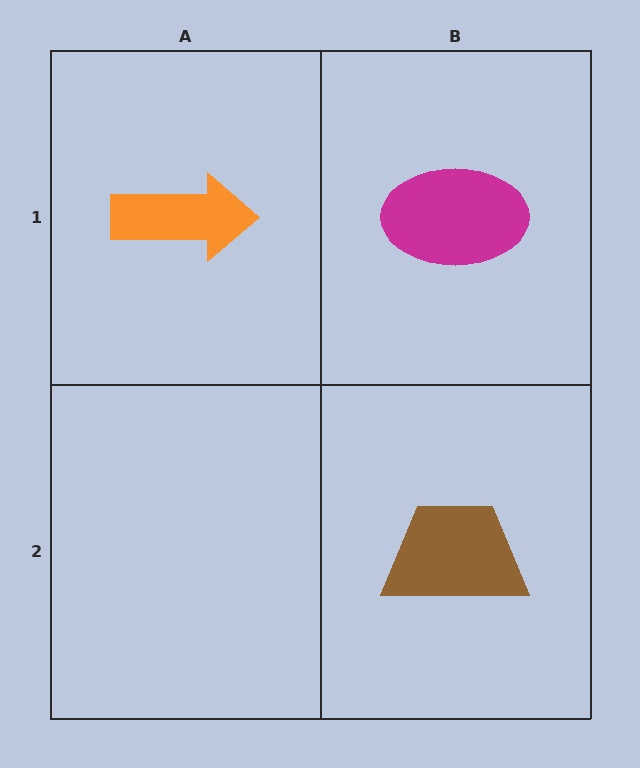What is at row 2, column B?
A brown trapezoid.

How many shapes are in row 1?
2 shapes.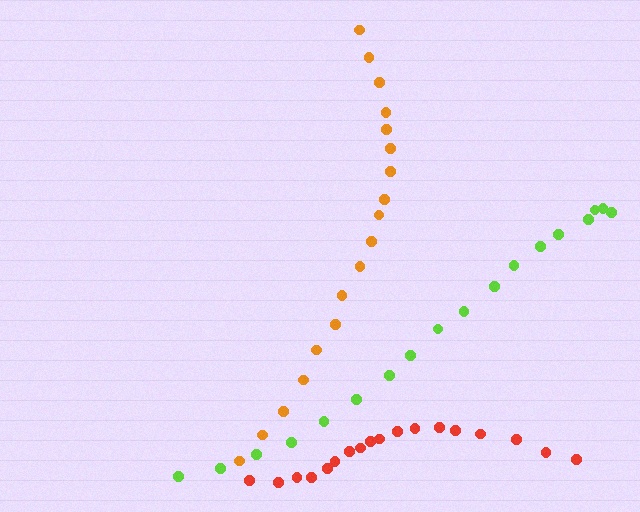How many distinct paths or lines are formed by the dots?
There are 3 distinct paths.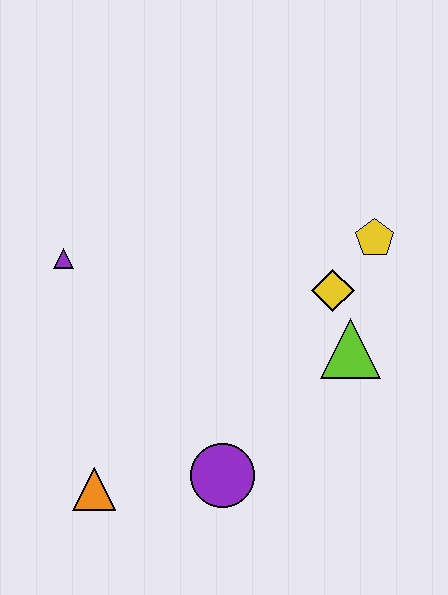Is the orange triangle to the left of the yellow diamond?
Yes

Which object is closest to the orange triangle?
The purple circle is closest to the orange triangle.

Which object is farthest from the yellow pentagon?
The orange triangle is farthest from the yellow pentagon.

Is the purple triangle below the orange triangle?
No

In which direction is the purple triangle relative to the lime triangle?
The purple triangle is to the left of the lime triangle.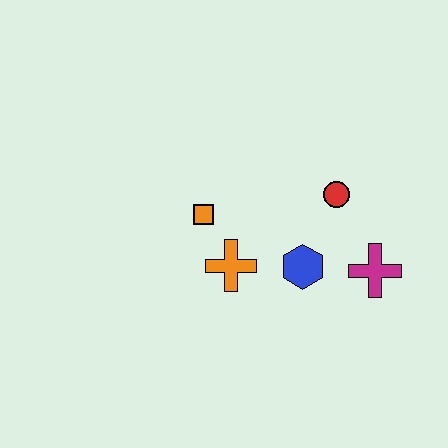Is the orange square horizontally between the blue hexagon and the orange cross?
No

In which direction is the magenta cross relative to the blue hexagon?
The magenta cross is to the right of the blue hexagon.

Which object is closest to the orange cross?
The orange square is closest to the orange cross.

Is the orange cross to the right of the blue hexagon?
No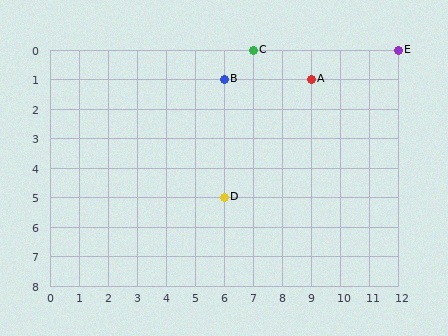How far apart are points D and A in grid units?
Points D and A are 3 columns and 4 rows apart (about 5.0 grid units diagonally).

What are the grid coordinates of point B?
Point B is at grid coordinates (6, 1).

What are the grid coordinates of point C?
Point C is at grid coordinates (7, 0).